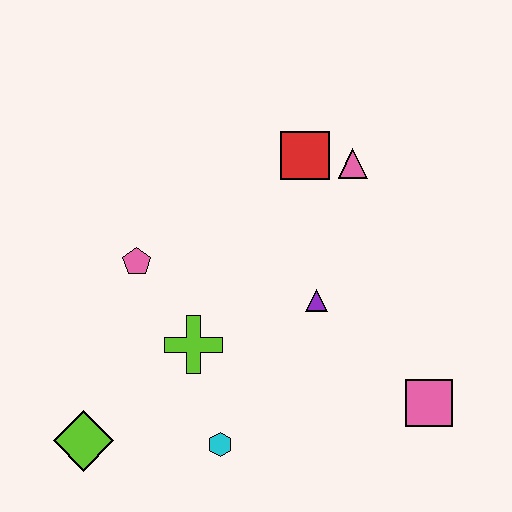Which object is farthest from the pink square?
The lime diamond is farthest from the pink square.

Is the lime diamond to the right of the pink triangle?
No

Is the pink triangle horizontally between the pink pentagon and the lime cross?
No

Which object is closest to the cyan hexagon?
The lime cross is closest to the cyan hexagon.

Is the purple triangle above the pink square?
Yes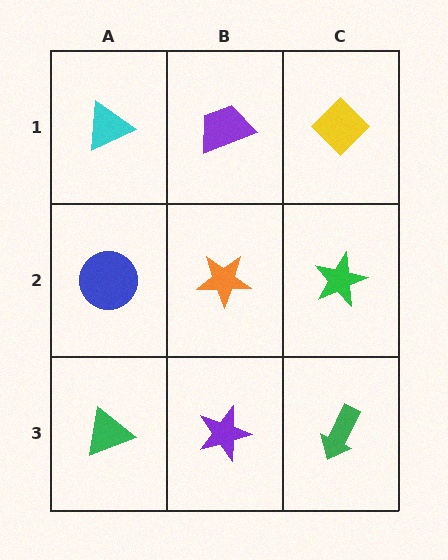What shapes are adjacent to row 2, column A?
A cyan triangle (row 1, column A), a green triangle (row 3, column A), an orange star (row 2, column B).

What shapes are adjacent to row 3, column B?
An orange star (row 2, column B), a green triangle (row 3, column A), a green arrow (row 3, column C).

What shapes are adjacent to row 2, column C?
A yellow diamond (row 1, column C), a green arrow (row 3, column C), an orange star (row 2, column B).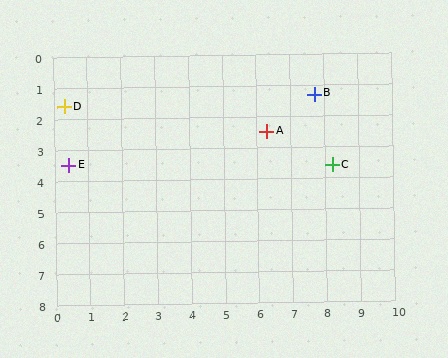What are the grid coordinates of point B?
Point B is at approximately (7.7, 1.3).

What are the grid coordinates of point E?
Point E is at approximately (0.4, 3.5).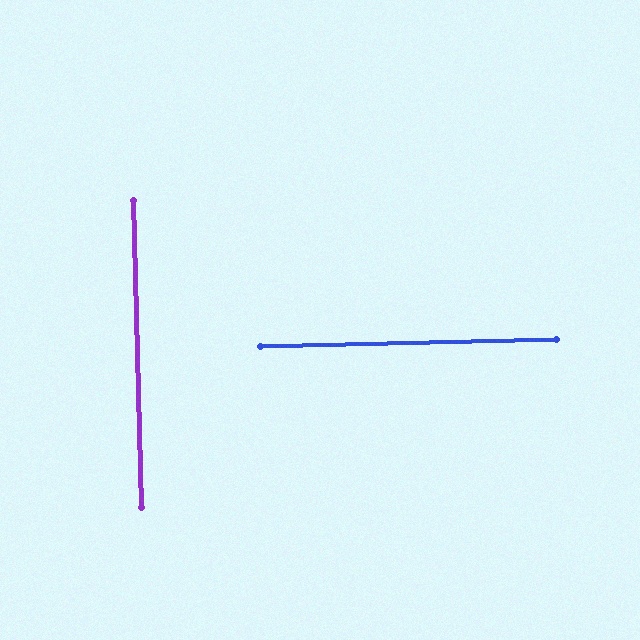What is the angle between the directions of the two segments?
Approximately 90 degrees.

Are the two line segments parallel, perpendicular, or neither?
Perpendicular — they meet at approximately 90°.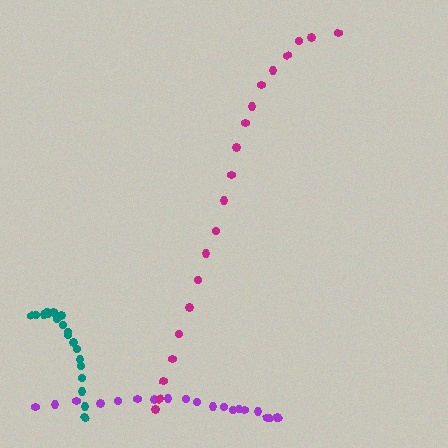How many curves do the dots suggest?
There are 3 distinct paths.